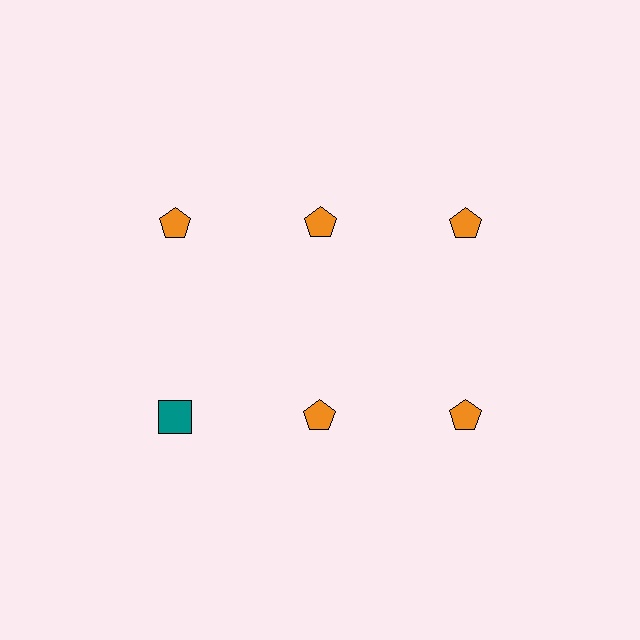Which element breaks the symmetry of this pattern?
The teal square in the second row, leftmost column breaks the symmetry. All other shapes are orange pentagons.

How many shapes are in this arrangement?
There are 6 shapes arranged in a grid pattern.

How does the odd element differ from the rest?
It differs in both color (teal instead of orange) and shape (square instead of pentagon).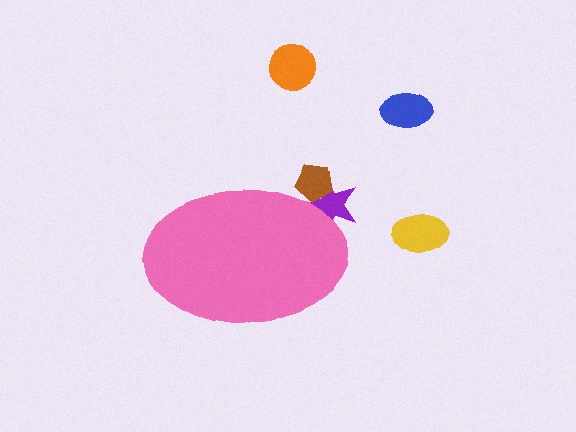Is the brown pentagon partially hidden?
Yes, the brown pentagon is partially hidden behind the pink ellipse.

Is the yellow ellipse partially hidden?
No, the yellow ellipse is fully visible.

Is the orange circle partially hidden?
No, the orange circle is fully visible.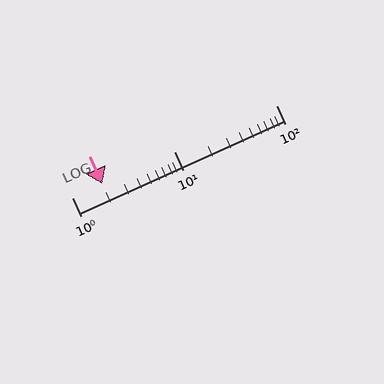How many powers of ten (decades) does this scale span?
The scale spans 2 decades, from 1 to 100.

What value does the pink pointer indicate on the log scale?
The pointer indicates approximately 2.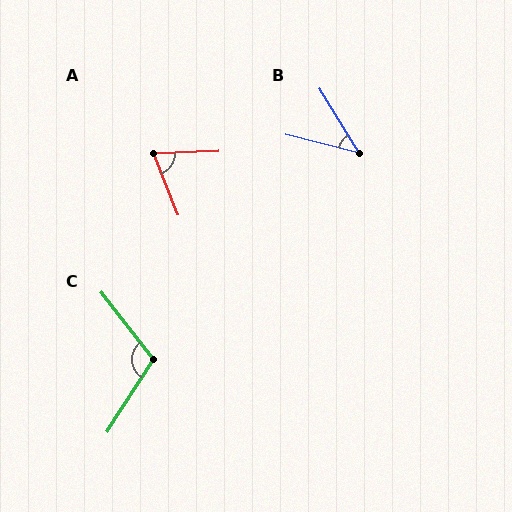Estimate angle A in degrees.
Approximately 70 degrees.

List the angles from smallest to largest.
B (44°), A (70°), C (109°).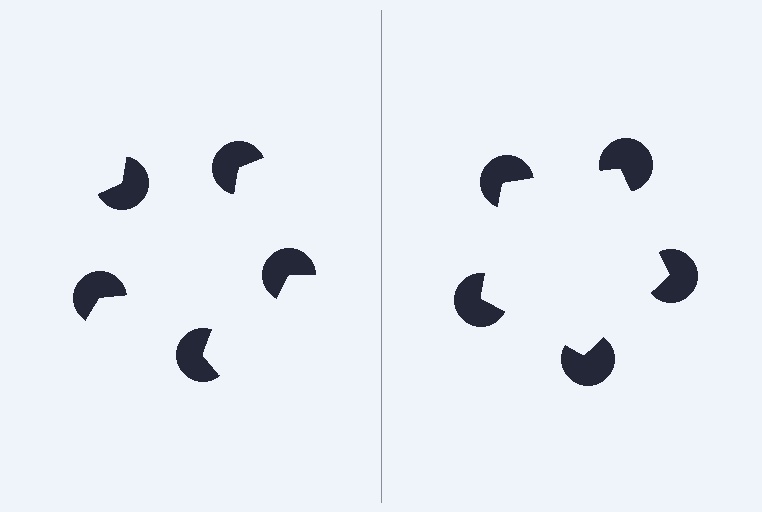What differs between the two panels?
The pac-man discs are positioned identically on both sides; only the wedge orientations differ. On the right they align to a pentagon; on the left they are misaligned.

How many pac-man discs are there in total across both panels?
10 — 5 on each side.